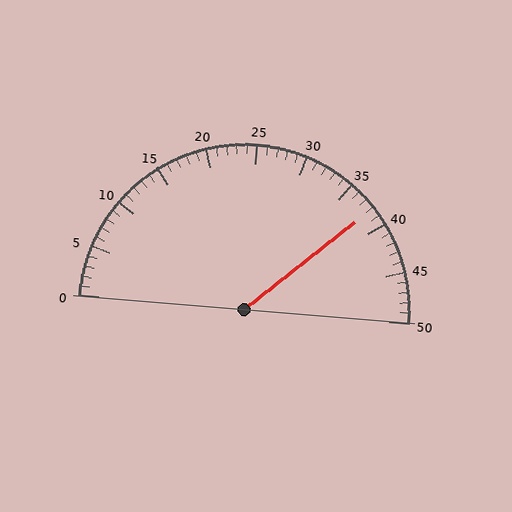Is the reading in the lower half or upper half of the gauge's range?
The reading is in the upper half of the range (0 to 50).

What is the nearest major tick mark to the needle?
The nearest major tick mark is 40.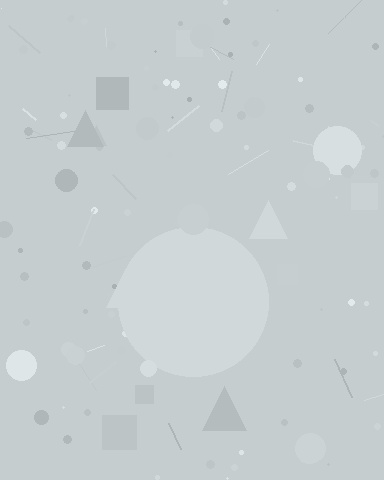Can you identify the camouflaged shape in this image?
The camouflaged shape is a circle.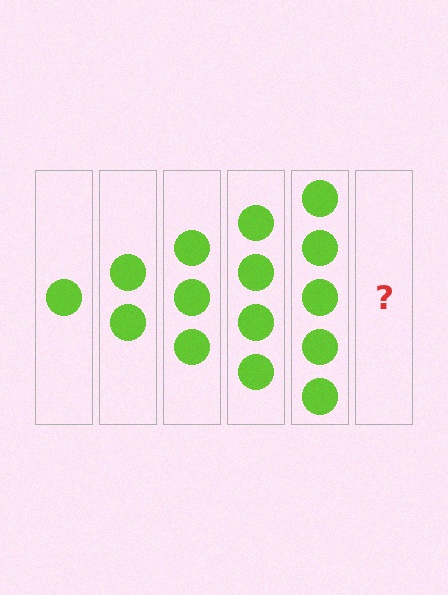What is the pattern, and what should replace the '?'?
The pattern is that each step adds one more circle. The '?' should be 6 circles.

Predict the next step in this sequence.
The next step is 6 circles.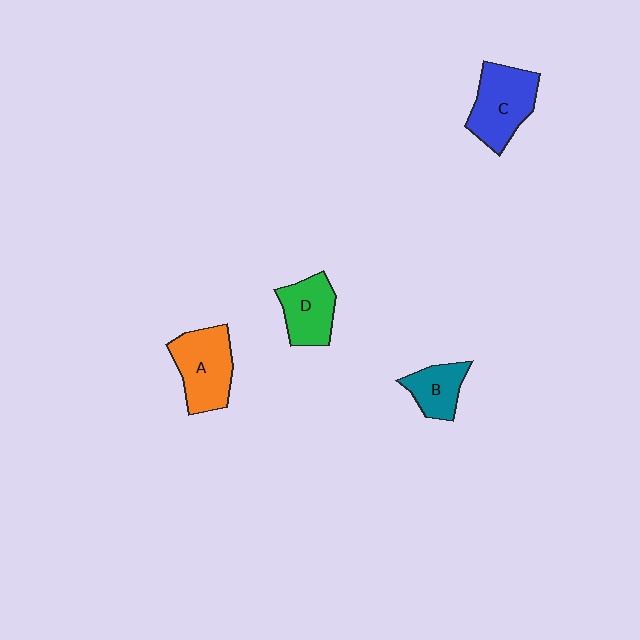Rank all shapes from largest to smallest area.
From largest to smallest: C (blue), A (orange), D (green), B (teal).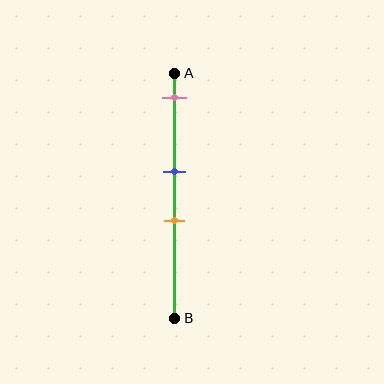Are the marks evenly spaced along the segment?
No, the marks are not evenly spaced.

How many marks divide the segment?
There are 3 marks dividing the segment.